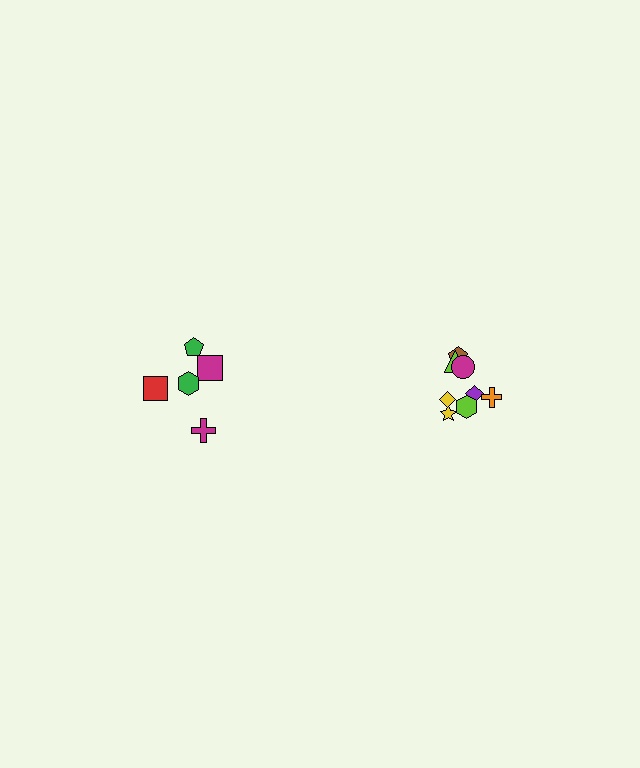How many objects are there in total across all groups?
There are 13 objects.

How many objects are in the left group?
There are 5 objects.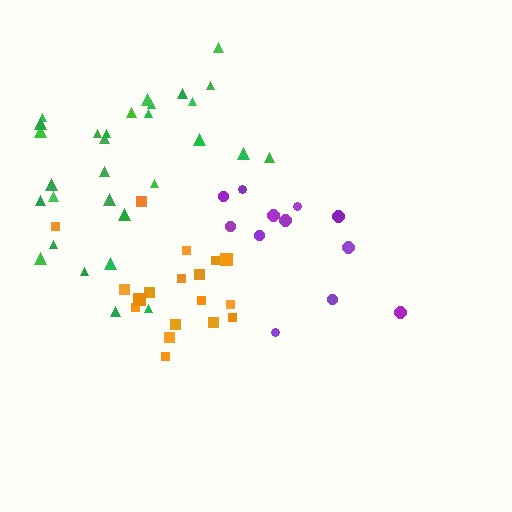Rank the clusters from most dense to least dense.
orange, green, purple.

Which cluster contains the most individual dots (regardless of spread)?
Green (30).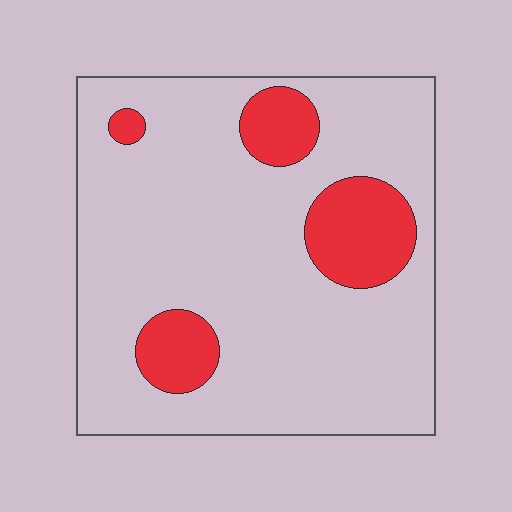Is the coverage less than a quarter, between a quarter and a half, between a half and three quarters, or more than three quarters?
Less than a quarter.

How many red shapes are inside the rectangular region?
4.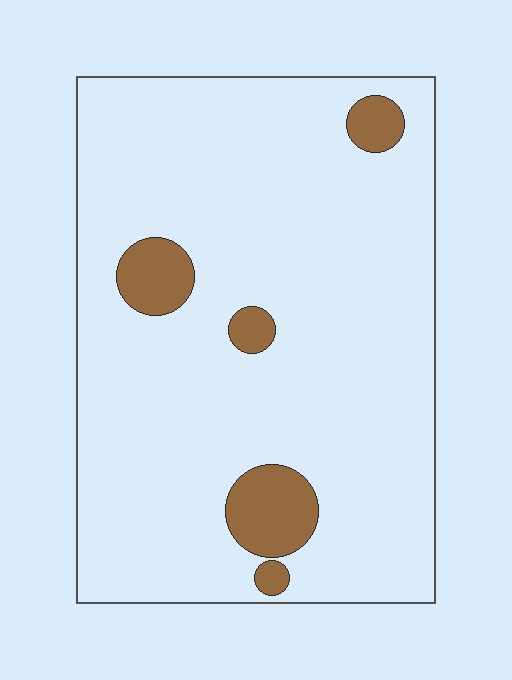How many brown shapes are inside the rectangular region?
5.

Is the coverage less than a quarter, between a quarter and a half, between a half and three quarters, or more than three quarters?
Less than a quarter.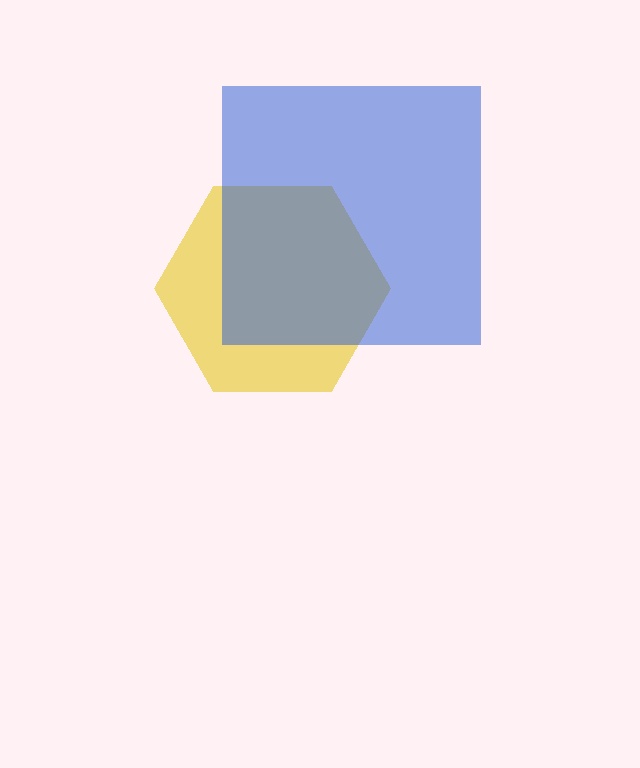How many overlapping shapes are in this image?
There are 2 overlapping shapes in the image.